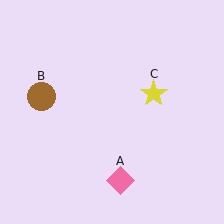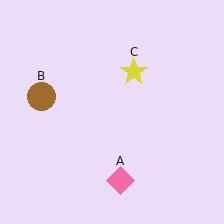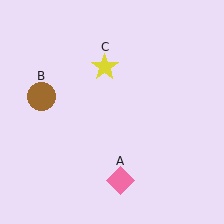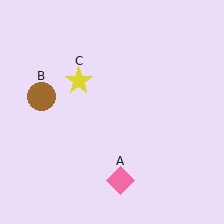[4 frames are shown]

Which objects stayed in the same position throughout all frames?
Pink diamond (object A) and brown circle (object B) remained stationary.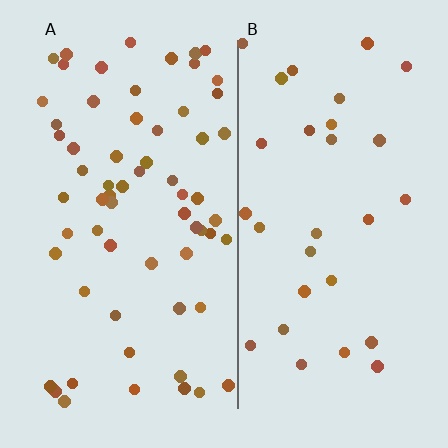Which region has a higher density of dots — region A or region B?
A (the left).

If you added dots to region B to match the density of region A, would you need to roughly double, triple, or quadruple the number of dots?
Approximately double.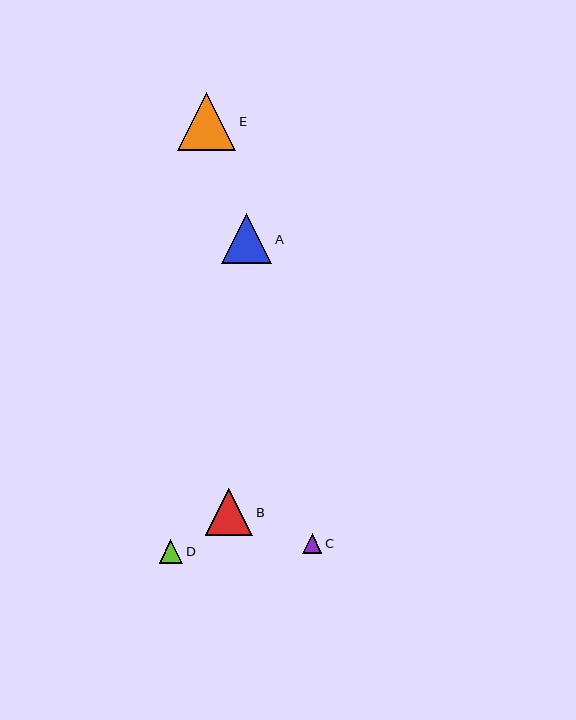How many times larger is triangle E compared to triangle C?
Triangle E is approximately 3.0 times the size of triangle C.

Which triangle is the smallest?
Triangle C is the smallest with a size of approximately 20 pixels.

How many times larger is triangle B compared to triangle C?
Triangle B is approximately 2.4 times the size of triangle C.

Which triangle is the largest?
Triangle E is the largest with a size of approximately 58 pixels.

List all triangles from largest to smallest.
From largest to smallest: E, A, B, D, C.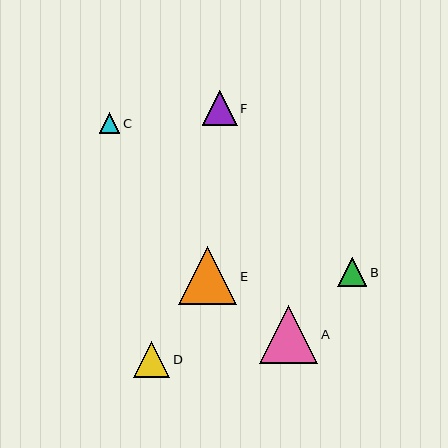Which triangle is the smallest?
Triangle C is the smallest with a size of approximately 20 pixels.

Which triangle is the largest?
Triangle A is the largest with a size of approximately 58 pixels.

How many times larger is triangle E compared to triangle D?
Triangle E is approximately 1.6 times the size of triangle D.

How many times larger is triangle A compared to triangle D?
Triangle A is approximately 1.6 times the size of triangle D.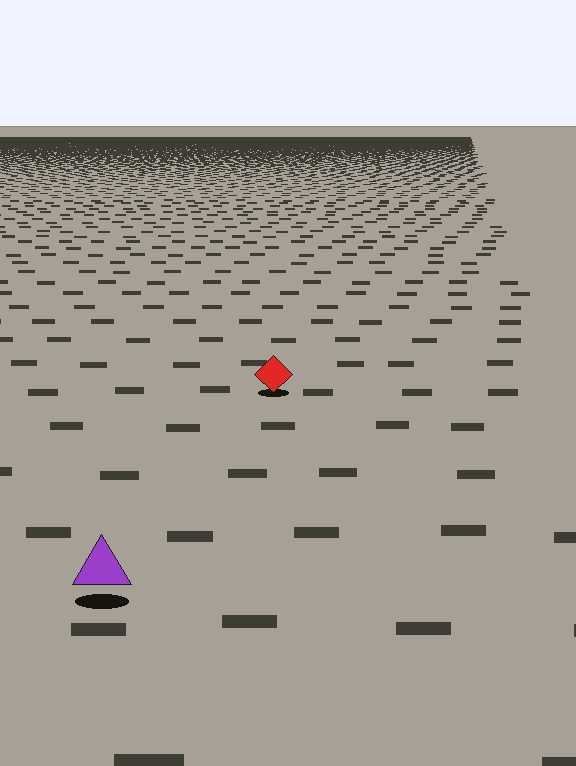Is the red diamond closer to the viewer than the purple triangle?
No. The purple triangle is closer — you can tell from the texture gradient: the ground texture is coarser near it.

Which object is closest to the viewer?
The purple triangle is closest. The texture marks near it are larger and more spread out.